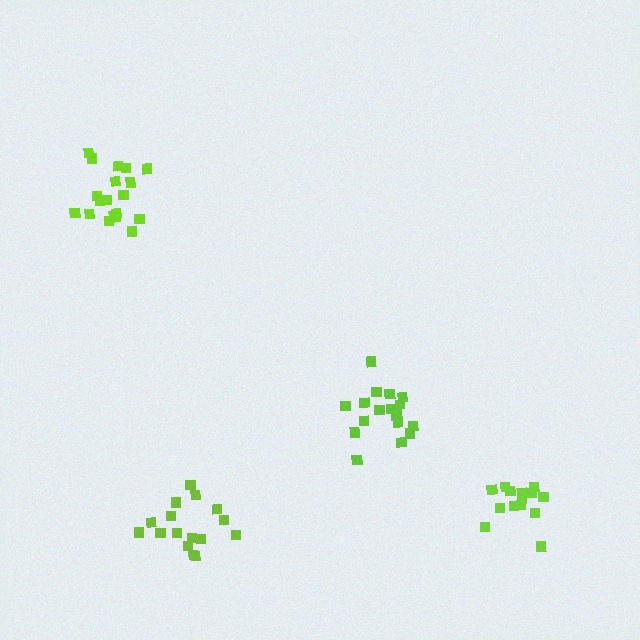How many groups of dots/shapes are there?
There are 4 groups.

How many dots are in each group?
Group 1: 19 dots, Group 2: 14 dots, Group 3: 18 dots, Group 4: 16 dots (67 total).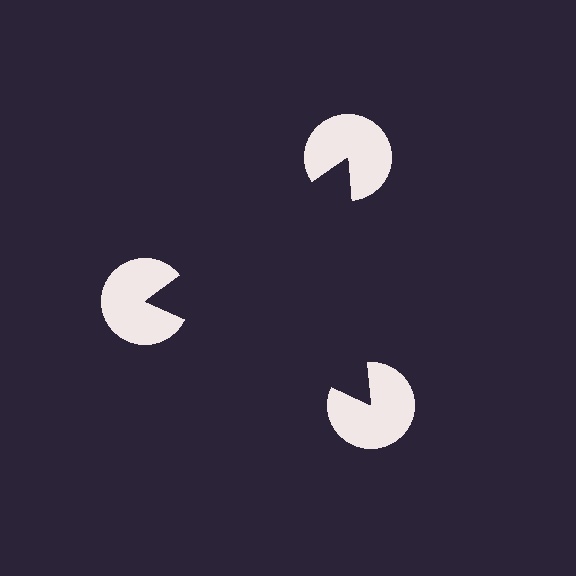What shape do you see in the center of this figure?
An illusory triangle — its edges are inferred from the aligned wedge cuts in the pac-man discs, not physically drawn.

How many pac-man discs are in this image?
There are 3 — one at each vertex of the illusory triangle.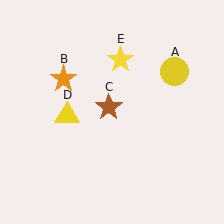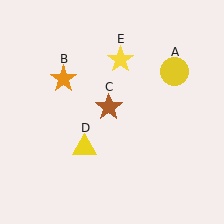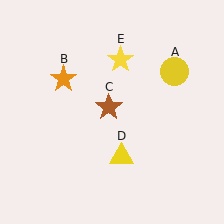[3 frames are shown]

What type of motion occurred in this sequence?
The yellow triangle (object D) rotated counterclockwise around the center of the scene.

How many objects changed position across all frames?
1 object changed position: yellow triangle (object D).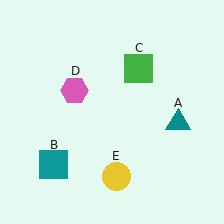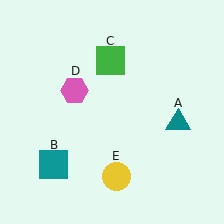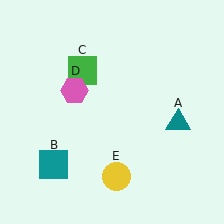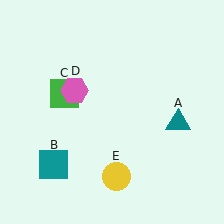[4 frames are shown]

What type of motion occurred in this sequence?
The green square (object C) rotated counterclockwise around the center of the scene.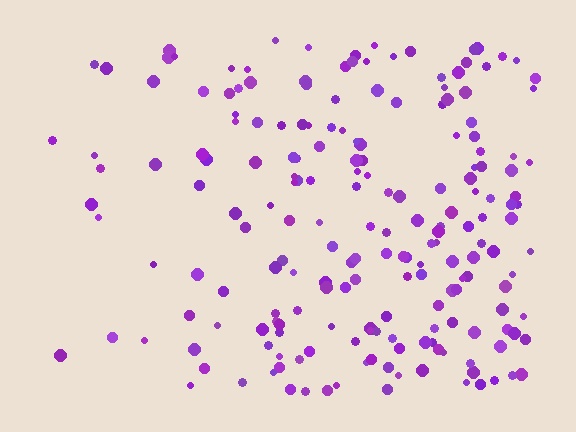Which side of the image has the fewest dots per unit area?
The left.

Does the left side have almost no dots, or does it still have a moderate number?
Still a moderate number, just noticeably fewer than the right.